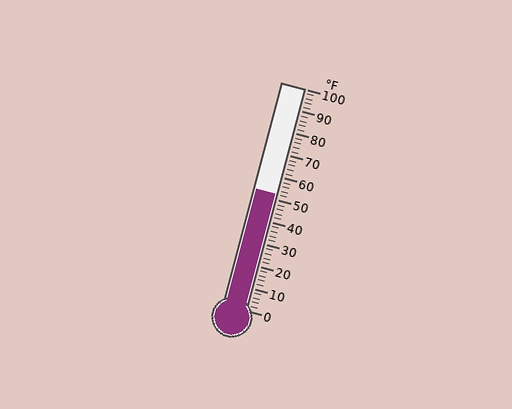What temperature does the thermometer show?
The thermometer shows approximately 52°F.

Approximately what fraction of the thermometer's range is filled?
The thermometer is filled to approximately 50% of its range.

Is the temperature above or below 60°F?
The temperature is below 60°F.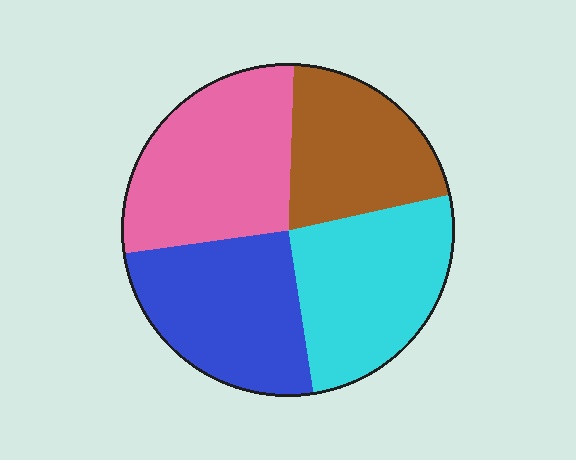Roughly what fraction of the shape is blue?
Blue takes up between a sixth and a third of the shape.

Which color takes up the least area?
Brown, at roughly 20%.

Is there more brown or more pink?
Pink.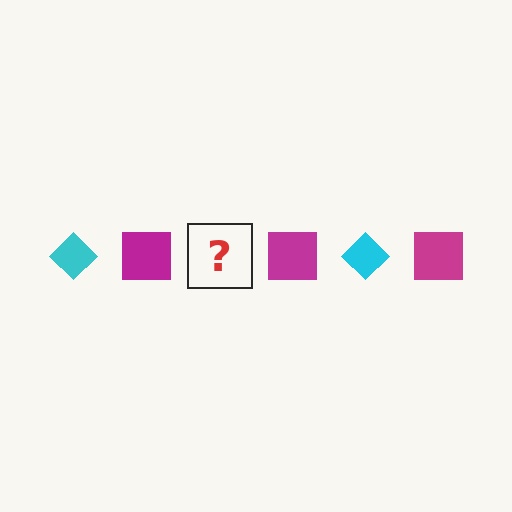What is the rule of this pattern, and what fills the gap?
The rule is that the pattern alternates between cyan diamond and magenta square. The gap should be filled with a cyan diamond.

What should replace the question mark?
The question mark should be replaced with a cyan diamond.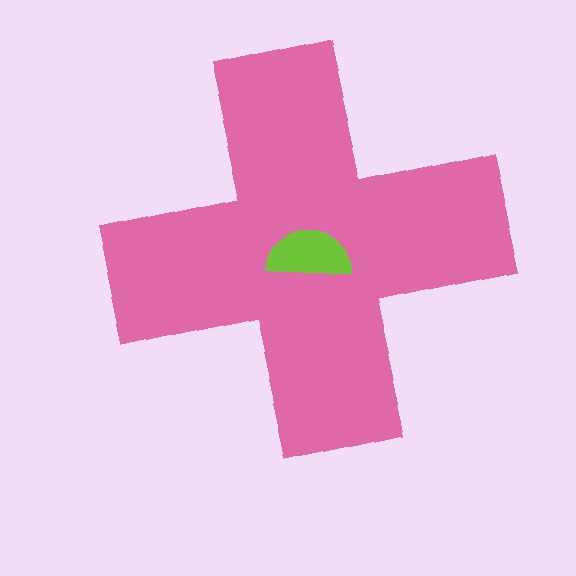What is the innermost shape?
The lime semicircle.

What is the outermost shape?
The pink cross.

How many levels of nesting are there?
2.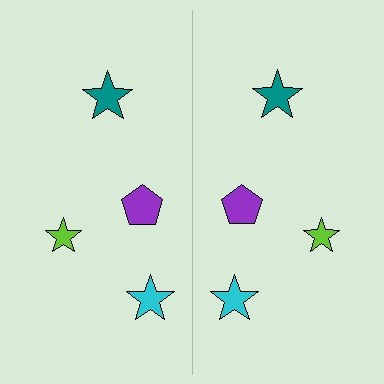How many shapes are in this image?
There are 8 shapes in this image.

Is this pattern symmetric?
Yes, this pattern has bilateral (reflection) symmetry.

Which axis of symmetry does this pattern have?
The pattern has a vertical axis of symmetry running through the center of the image.